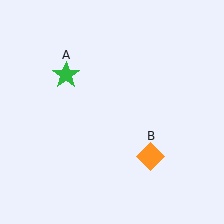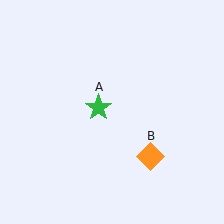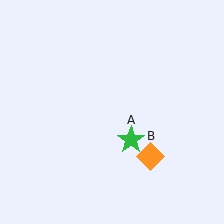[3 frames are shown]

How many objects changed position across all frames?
1 object changed position: green star (object A).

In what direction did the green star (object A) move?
The green star (object A) moved down and to the right.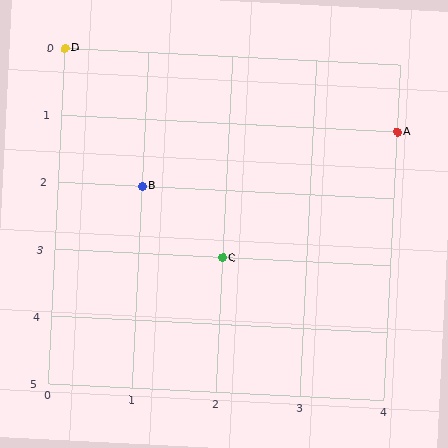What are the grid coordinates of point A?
Point A is at grid coordinates (4, 1).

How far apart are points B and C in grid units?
Points B and C are 1 column and 1 row apart (about 1.4 grid units diagonally).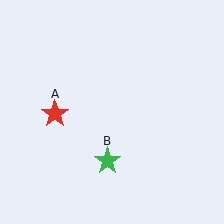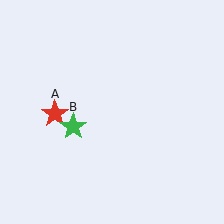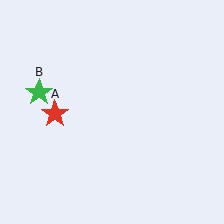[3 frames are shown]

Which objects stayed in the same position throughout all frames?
Red star (object A) remained stationary.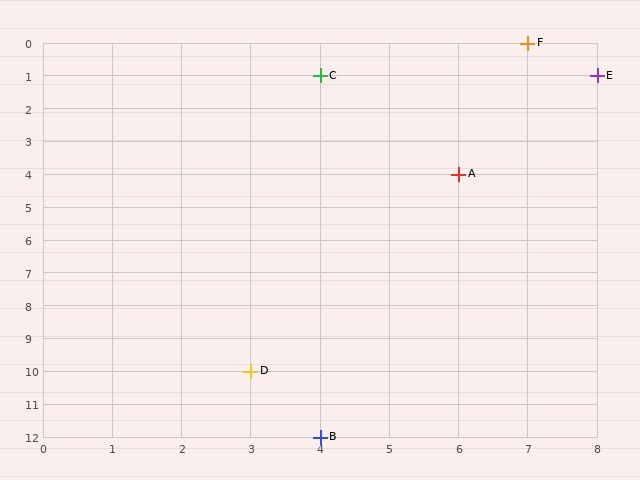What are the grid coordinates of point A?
Point A is at grid coordinates (6, 4).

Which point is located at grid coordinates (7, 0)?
Point F is at (7, 0).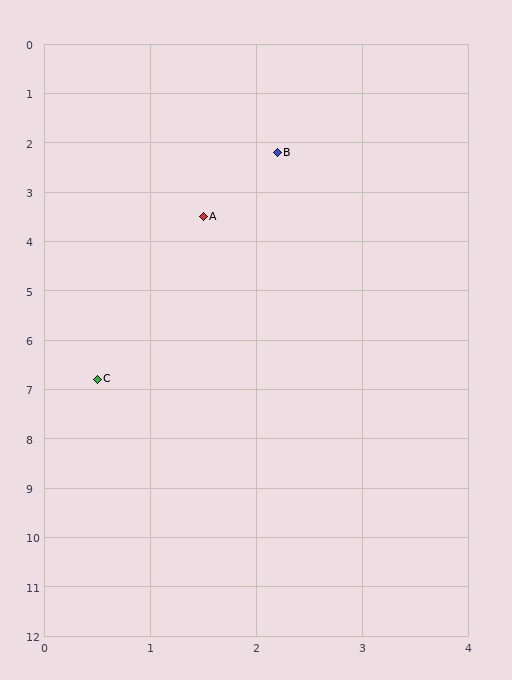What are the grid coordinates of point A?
Point A is at approximately (1.5, 3.5).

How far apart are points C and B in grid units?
Points C and B are about 4.9 grid units apart.